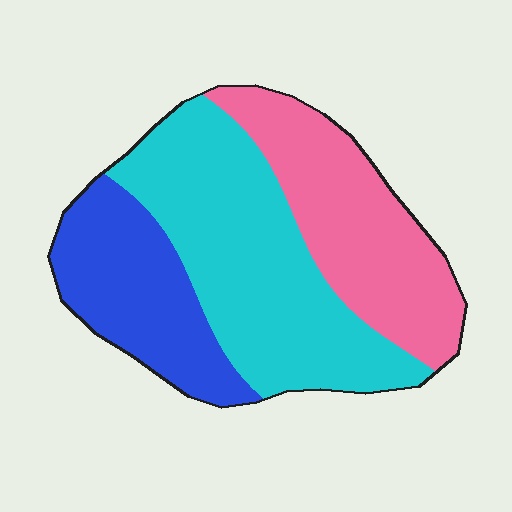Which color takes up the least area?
Blue, at roughly 25%.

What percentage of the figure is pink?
Pink covers around 30% of the figure.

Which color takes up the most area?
Cyan, at roughly 45%.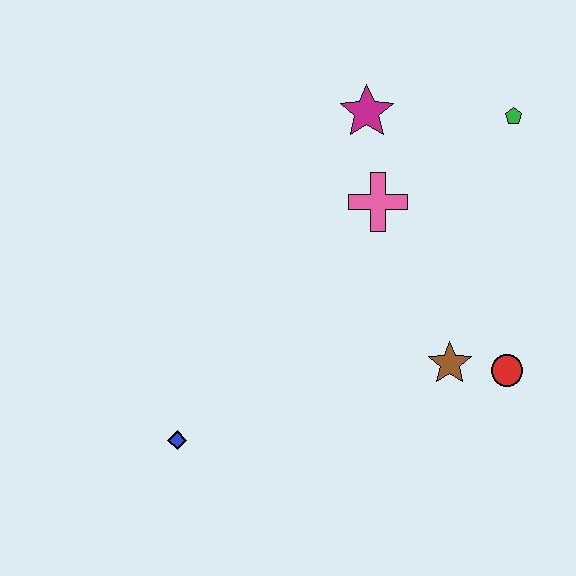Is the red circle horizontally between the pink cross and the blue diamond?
No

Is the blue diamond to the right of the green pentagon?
No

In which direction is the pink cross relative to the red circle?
The pink cross is above the red circle.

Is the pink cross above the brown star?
Yes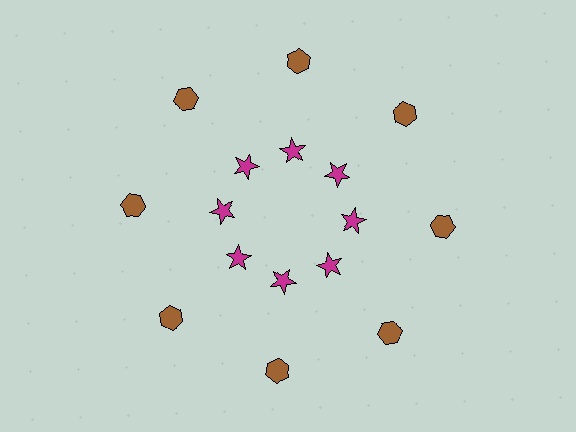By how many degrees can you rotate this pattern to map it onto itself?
The pattern maps onto itself every 45 degrees of rotation.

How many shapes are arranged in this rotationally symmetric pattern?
There are 16 shapes, arranged in 8 groups of 2.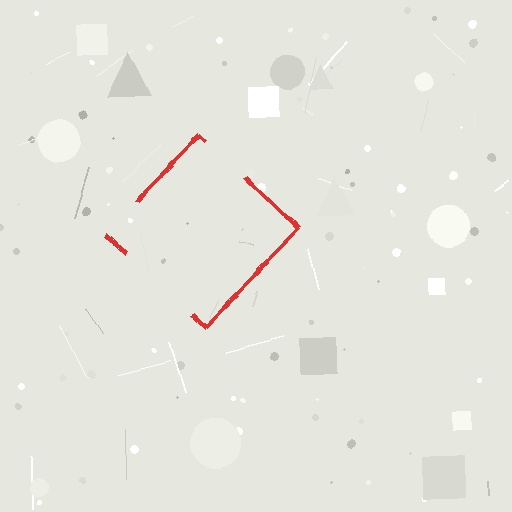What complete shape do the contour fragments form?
The contour fragments form a diamond.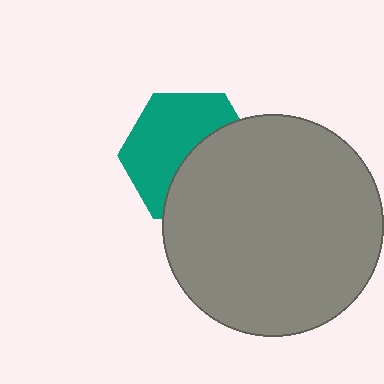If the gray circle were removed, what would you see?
You would see the complete teal hexagon.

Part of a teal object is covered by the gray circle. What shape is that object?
It is a hexagon.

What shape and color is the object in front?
The object in front is a gray circle.